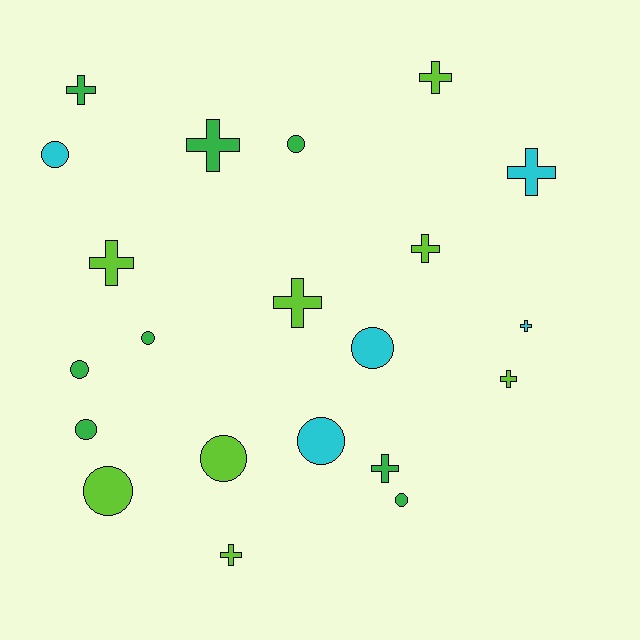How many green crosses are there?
There are 3 green crosses.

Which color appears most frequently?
Lime, with 8 objects.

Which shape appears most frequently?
Cross, with 11 objects.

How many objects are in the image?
There are 21 objects.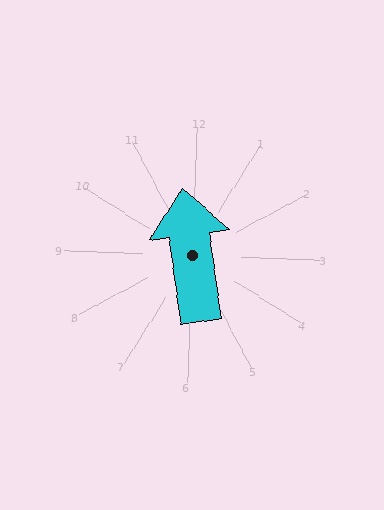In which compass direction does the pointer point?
North.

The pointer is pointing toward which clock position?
Roughly 12 o'clock.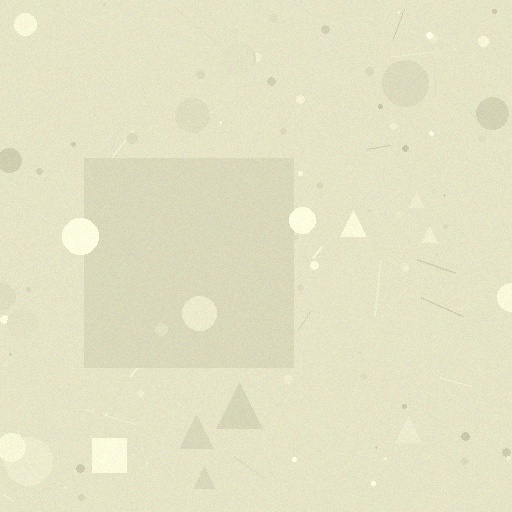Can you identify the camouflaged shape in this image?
The camouflaged shape is a square.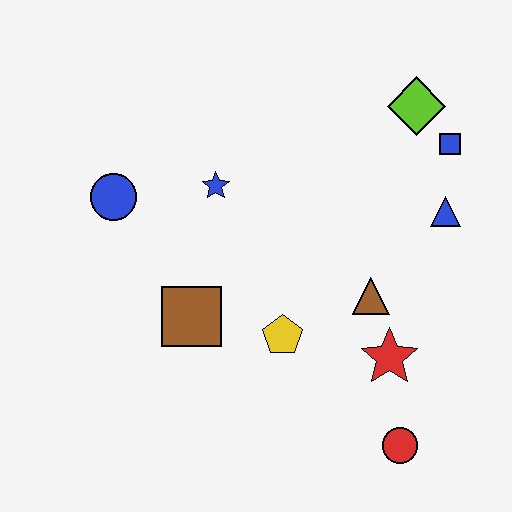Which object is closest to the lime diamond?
The blue square is closest to the lime diamond.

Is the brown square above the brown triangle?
No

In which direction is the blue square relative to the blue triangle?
The blue square is above the blue triangle.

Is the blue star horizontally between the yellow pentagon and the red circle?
No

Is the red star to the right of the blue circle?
Yes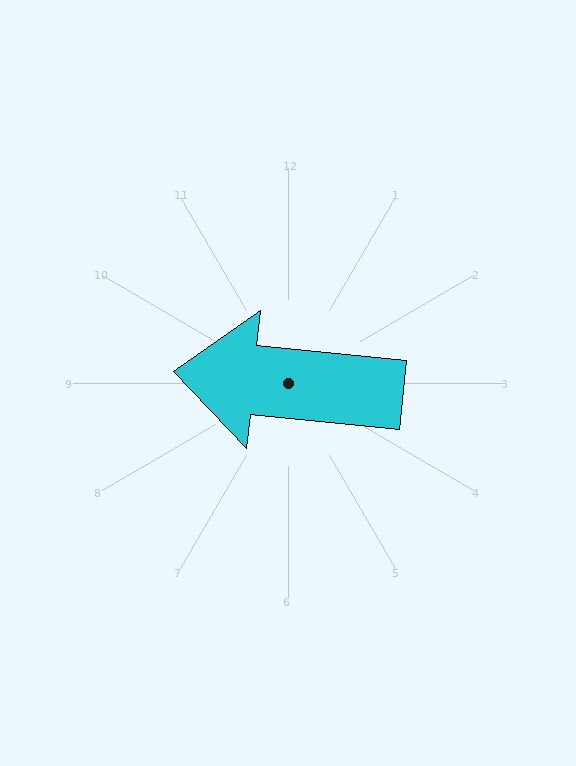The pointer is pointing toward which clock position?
Roughly 9 o'clock.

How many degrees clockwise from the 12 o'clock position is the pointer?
Approximately 276 degrees.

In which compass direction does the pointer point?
West.